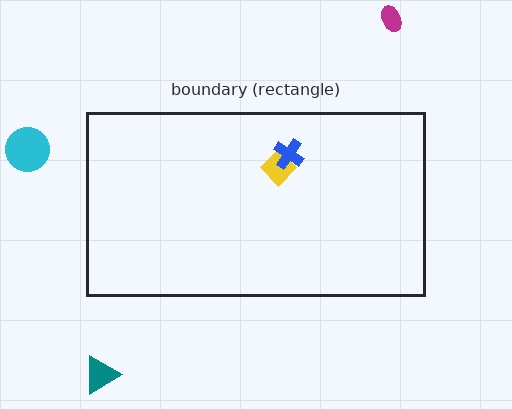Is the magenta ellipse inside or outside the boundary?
Outside.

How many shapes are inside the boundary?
2 inside, 3 outside.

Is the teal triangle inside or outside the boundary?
Outside.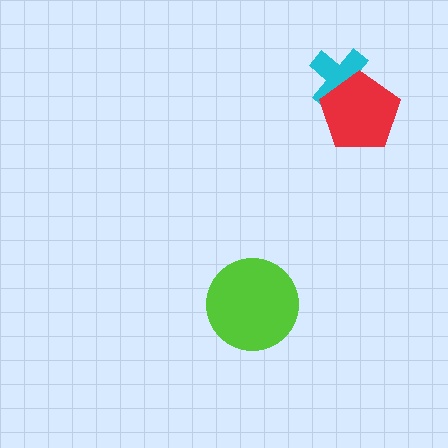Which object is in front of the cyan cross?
The red pentagon is in front of the cyan cross.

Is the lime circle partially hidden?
No, no other shape covers it.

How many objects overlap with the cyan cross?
1 object overlaps with the cyan cross.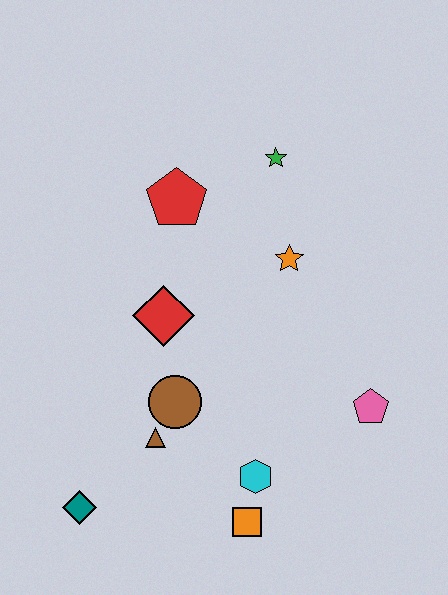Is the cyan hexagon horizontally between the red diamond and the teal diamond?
No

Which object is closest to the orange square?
The cyan hexagon is closest to the orange square.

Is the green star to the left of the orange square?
No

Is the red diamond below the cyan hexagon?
No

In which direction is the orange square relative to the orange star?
The orange square is below the orange star.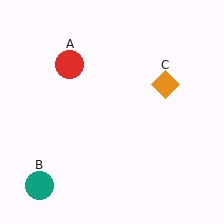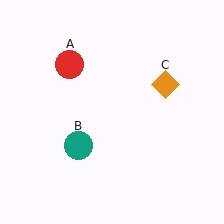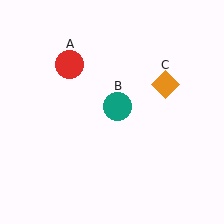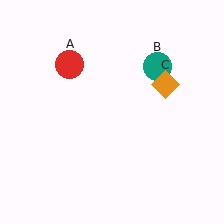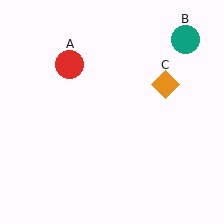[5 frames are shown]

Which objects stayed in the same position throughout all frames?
Red circle (object A) and orange diamond (object C) remained stationary.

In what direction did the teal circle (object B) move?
The teal circle (object B) moved up and to the right.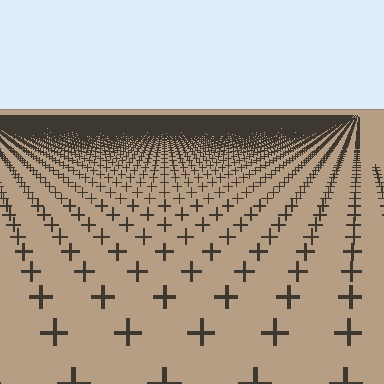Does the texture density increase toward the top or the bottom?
Density increases toward the top.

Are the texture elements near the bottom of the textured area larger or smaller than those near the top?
Larger. Near the bottom, elements are closer to the viewer and appear at a bigger on-screen size.